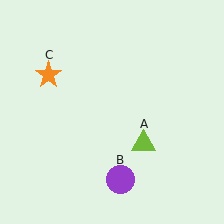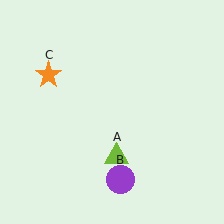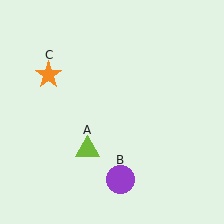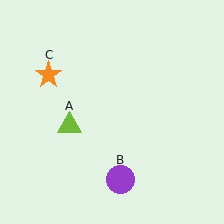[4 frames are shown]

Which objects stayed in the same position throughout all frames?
Purple circle (object B) and orange star (object C) remained stationary.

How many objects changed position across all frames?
1 object changed position: lime triangle (object A).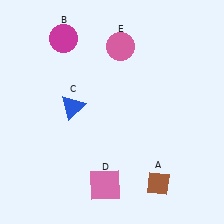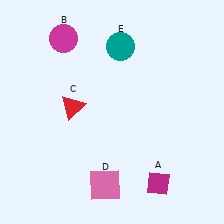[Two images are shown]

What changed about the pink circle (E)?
In Image 1, E is pink. In Image 2, it changed to teal.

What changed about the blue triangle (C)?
In Image 1, C is blue. In Image 2, it changed to red.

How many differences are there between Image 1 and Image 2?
There are 3 differences between the two images.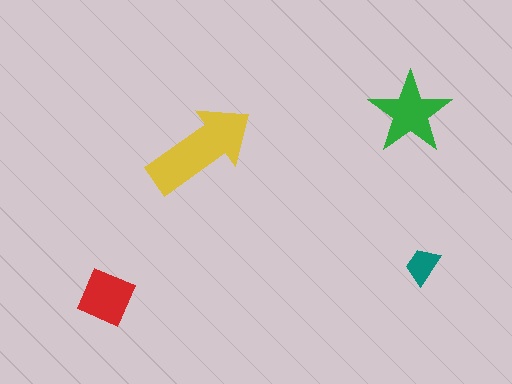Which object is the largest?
The yellow arrow.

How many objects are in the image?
There are 4 objects in the image.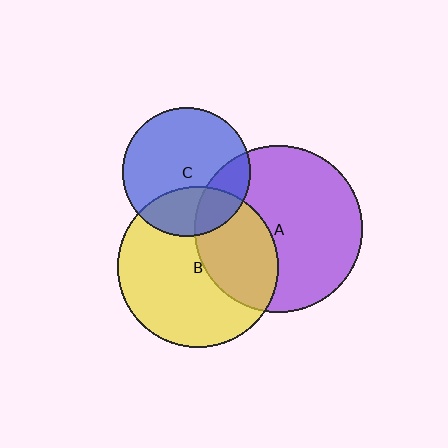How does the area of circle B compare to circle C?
Approximately 1.6 times.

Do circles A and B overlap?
Yes.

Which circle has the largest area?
Circle A (purple).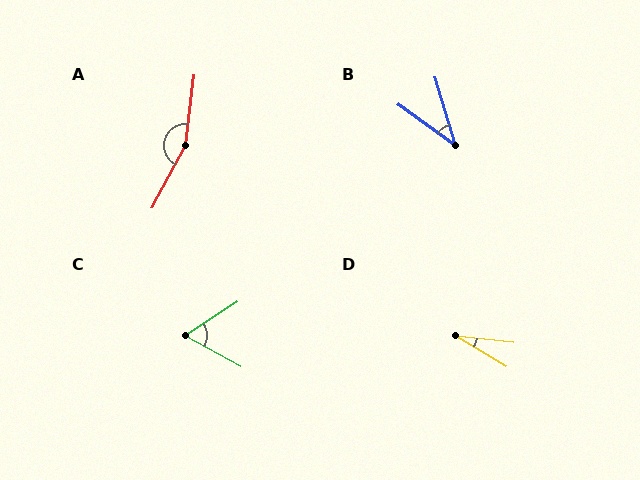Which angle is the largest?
A, at approximately 159 degrees.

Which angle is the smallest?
D, at approximately 24 degrees.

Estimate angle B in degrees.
Approximately 38 degrees.